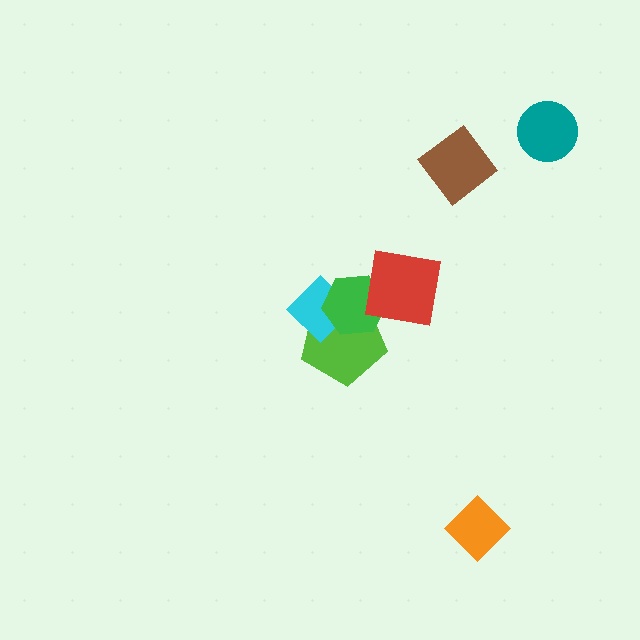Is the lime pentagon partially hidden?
Yes, it is partially covered by another shape.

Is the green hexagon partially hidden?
Yes, it is partially covered by another shape.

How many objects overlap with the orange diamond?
0 objects overlap with the orange diamond.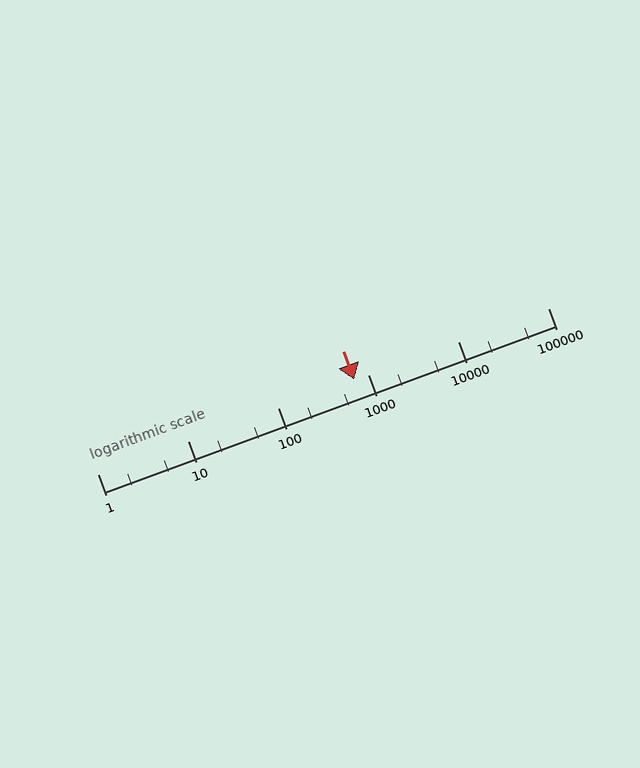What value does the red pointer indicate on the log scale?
The pointer indicates approximately 700.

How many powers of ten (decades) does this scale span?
The scale spans 5 decades, from 1 to 100000.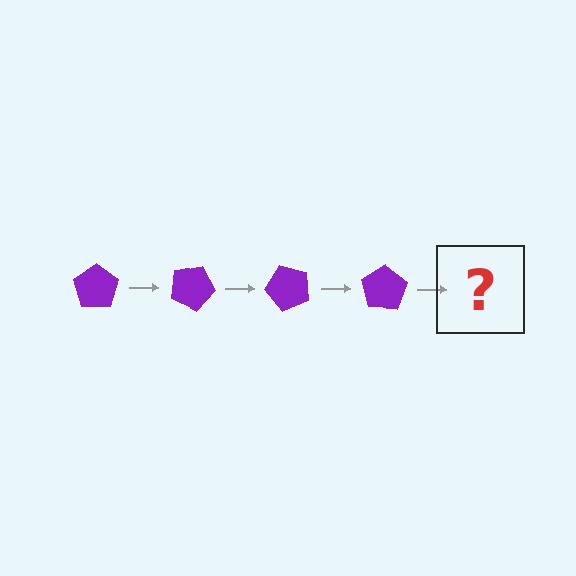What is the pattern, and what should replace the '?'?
The pattern is that the pentagon rotates 25 degrees each step. The '?' should be a purple pentagon rotated 100 degrees.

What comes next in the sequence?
The next element should be a purple pentagon rotated 100 degrees.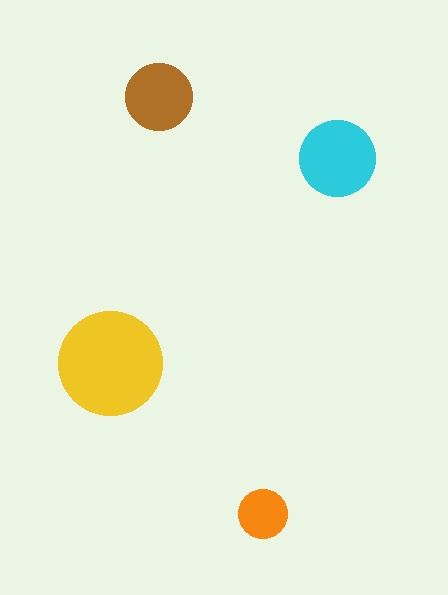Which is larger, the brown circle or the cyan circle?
The cyan one.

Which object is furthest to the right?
The cyan circle is rightmost.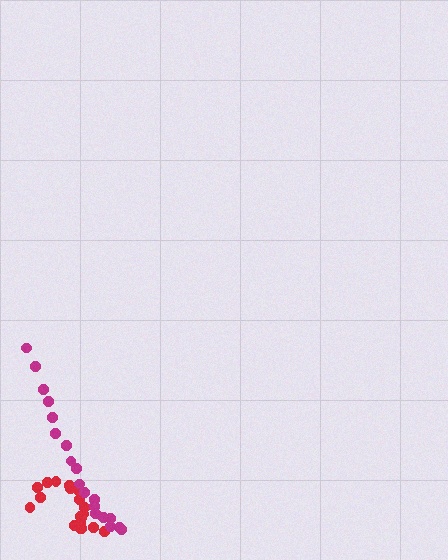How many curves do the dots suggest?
There are 2 distinct paths.